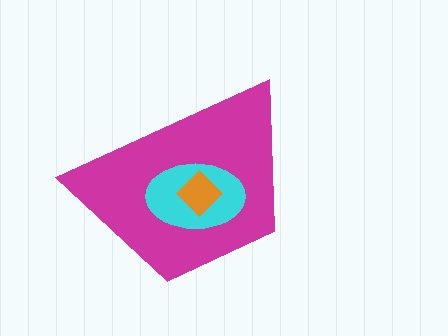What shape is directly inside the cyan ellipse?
The orange diamond.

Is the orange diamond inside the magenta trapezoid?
Yes.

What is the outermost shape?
The magenta trapezoid.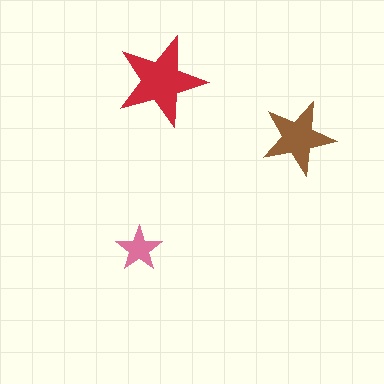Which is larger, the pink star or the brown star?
The brown one.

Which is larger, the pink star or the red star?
The red one.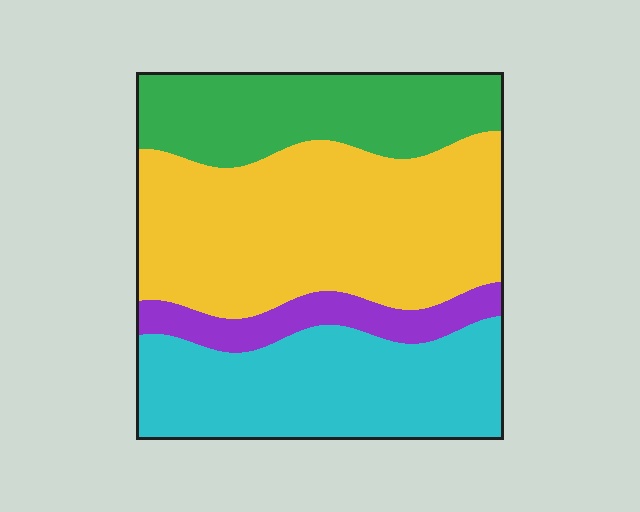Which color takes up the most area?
Yellow, at roughly 40%.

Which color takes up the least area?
Purple, at roughly 10%.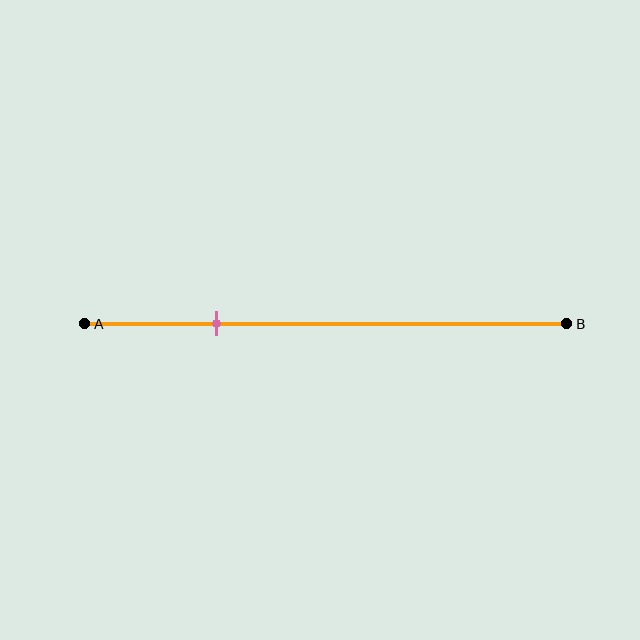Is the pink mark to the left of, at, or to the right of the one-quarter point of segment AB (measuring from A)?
The pink mark is approximately at the one-quarter point of segment AB.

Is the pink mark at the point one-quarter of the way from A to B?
Yes, the mark is approximately at the one-quarter point.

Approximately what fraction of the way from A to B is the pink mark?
The pink mark is approximately 25% of the way from A to B.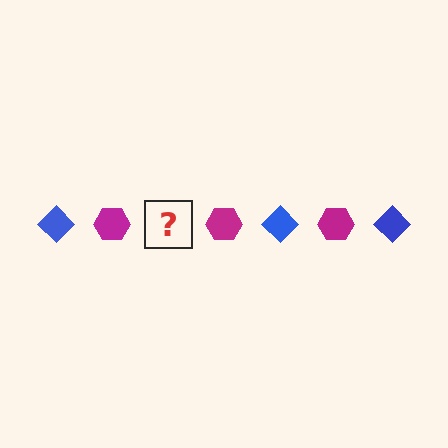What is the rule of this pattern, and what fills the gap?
The rule is that the pattern alternates between blue diamond and magenta hexagon. The gap should be filled with a blue diamond.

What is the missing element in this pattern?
The missing element is a blue diamond.